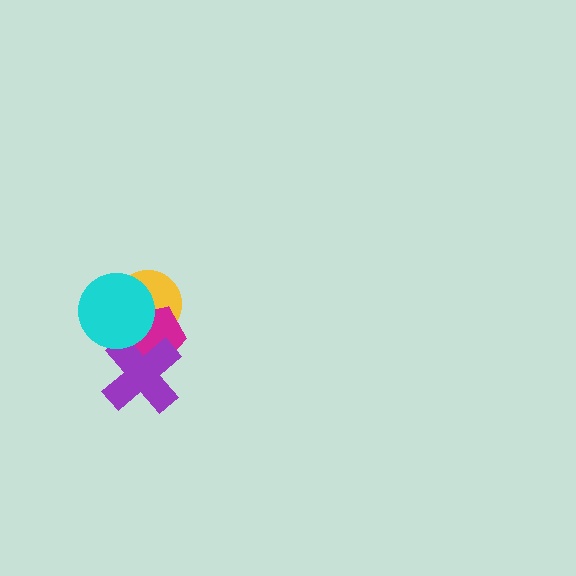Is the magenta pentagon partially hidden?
Yes, it is partially covered by another shape.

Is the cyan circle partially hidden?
No, no other shape covers it.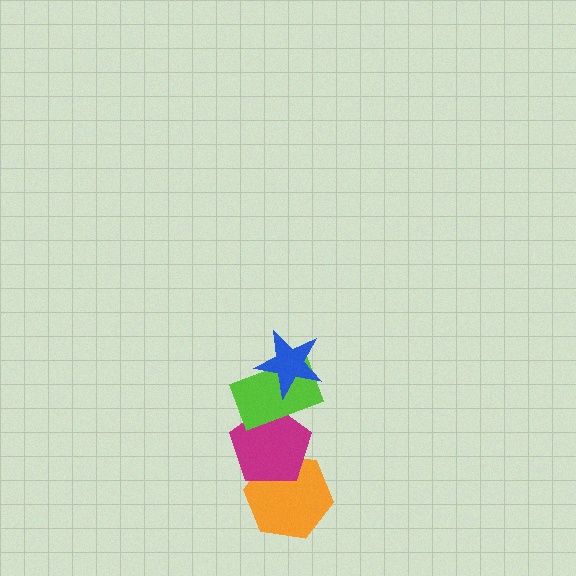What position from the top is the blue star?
The blue star is 1st from the top.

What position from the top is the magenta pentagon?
The magenta pentagon is 3rd from the top.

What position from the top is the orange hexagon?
The orange hexagon is 4th from the top.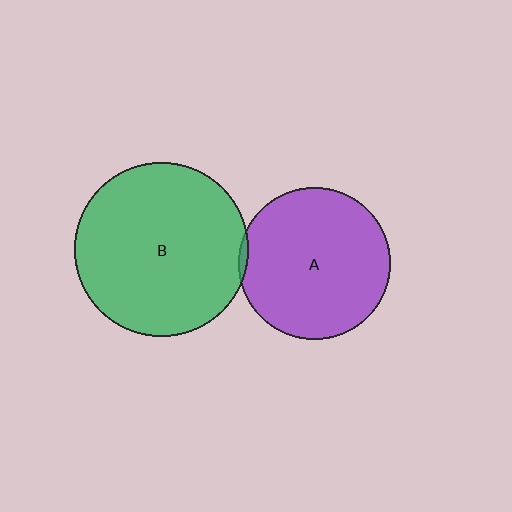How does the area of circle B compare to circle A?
Approximately 1.3 times.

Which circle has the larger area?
Circle B (green).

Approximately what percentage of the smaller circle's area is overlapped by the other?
Approximately 5%.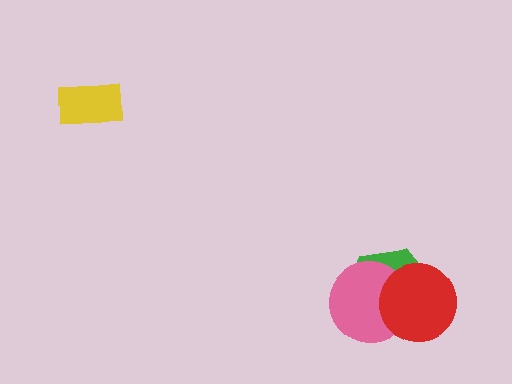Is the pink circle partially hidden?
Yes, it is partially covered by another shape.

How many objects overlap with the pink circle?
2 objects overlap with the pink circle.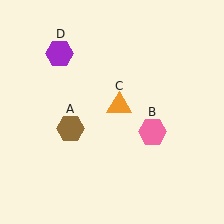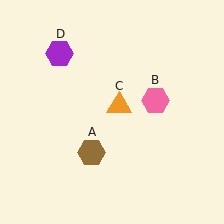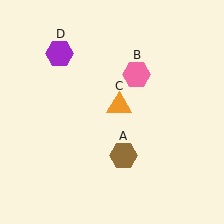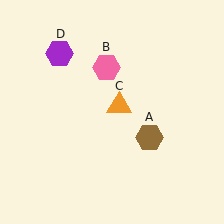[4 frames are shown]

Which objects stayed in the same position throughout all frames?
Orange triangle (object C) and purple hexagon (object D) remained stationary.